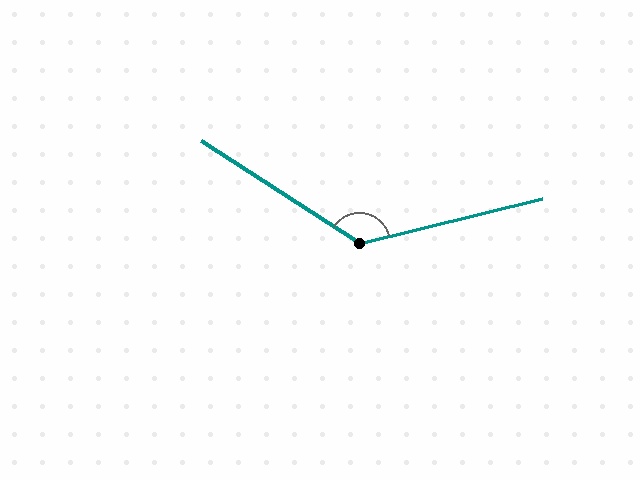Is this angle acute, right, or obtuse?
It is obtuse.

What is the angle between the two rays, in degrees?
Approximately 133 degrees.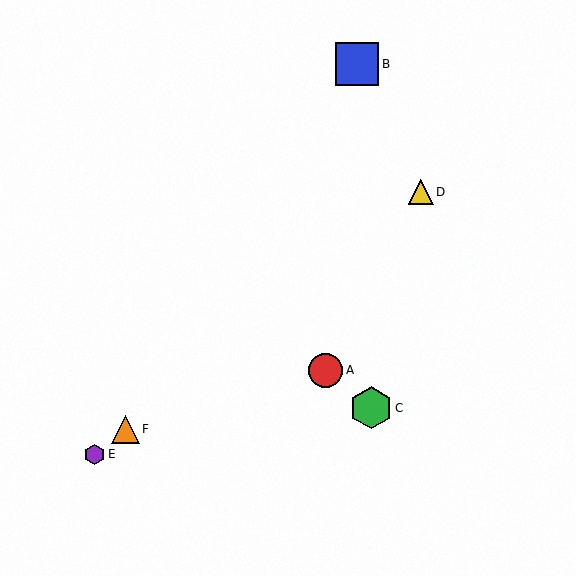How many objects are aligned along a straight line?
3 objects (D, E, F) are aligned along a straight line.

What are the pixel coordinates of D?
Object D is at (421, 192).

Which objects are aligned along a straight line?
Objects D, E, F are aligned along a straight line.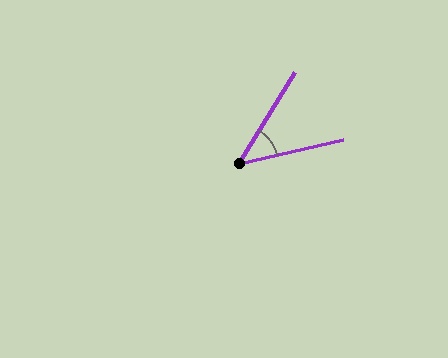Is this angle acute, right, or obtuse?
It is acute.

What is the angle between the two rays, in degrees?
Approximately 45 degrees.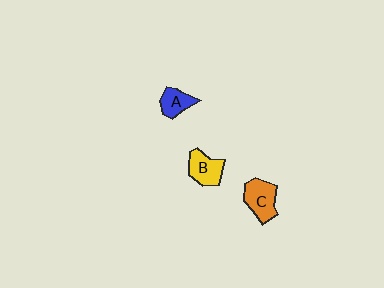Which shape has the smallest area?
Shape A (blue).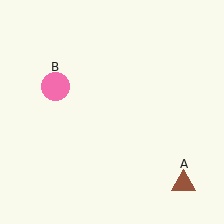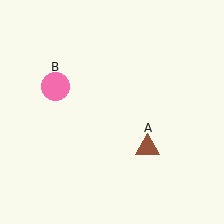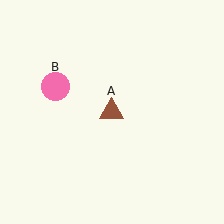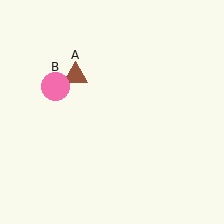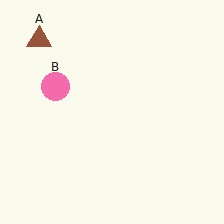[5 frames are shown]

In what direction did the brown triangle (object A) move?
The brown triangle (object A) moved up and to the left.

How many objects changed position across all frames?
1 object changed position: brown triangle (object A).